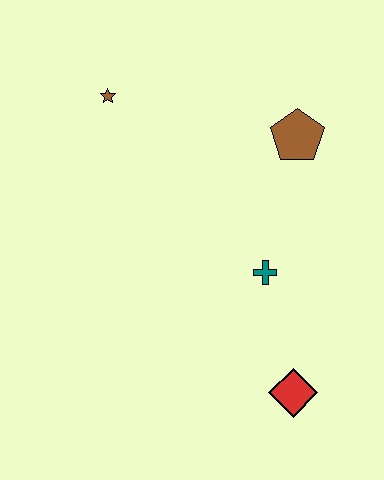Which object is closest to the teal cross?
The red diamond is closest to the teal cross.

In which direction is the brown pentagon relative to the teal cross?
The brown pentagon is above the teal cross.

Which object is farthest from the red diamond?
The brown star is farthest from the red diamond.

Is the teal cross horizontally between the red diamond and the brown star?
Yes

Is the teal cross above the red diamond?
Yes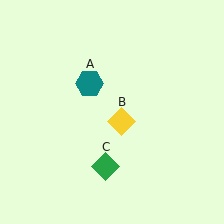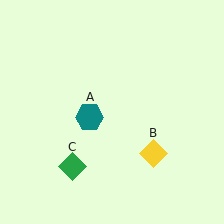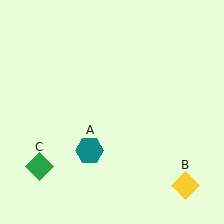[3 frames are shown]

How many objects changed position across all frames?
3 objects changed position: teal hexagon (object A), yellow diamond (object B), green diamond (object C).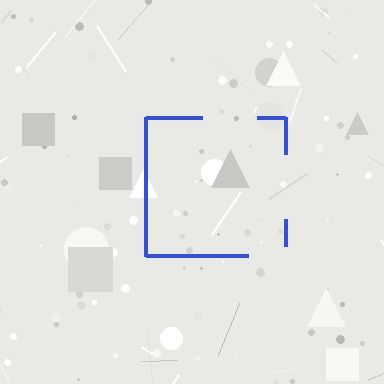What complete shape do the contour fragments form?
The contour fragments form a square.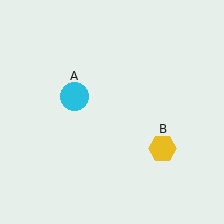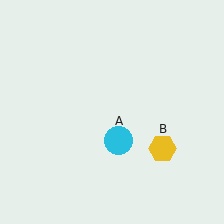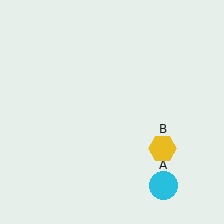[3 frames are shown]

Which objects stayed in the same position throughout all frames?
Yellow hexagon (object B) remained stationary.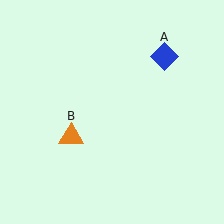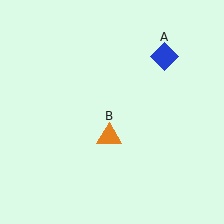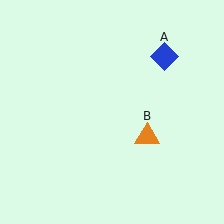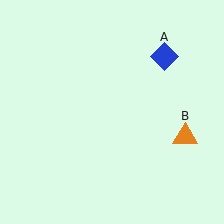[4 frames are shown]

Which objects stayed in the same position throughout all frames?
Blue diamond (object A) remained stationary.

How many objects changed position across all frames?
1 object changed position: orange triangle (object B).